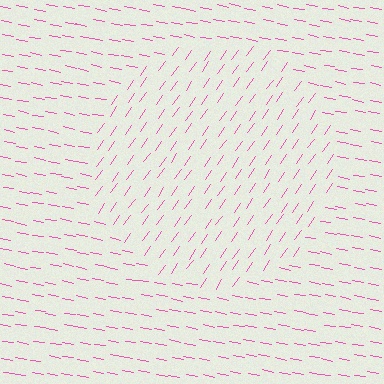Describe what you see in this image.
The image is filled with small pink line segments. A circle region in the image has lines oriented differently from the surrounding lines, creating a visible texture boundary.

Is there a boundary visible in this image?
Yes, there is a texture boundary formed by a change in line orientation.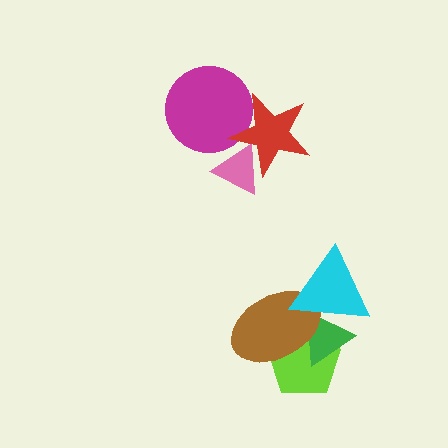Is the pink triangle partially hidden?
Yes, it is partially covered by another shape.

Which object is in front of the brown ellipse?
The cyan triangle is in front of the brown ellipse.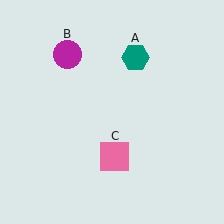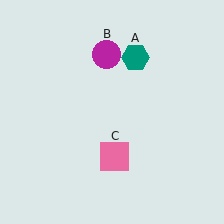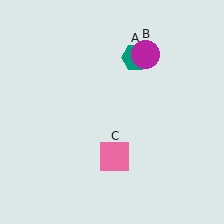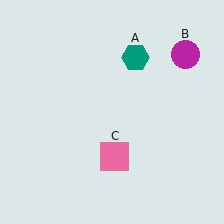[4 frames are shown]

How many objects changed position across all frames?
1 object changed position: magenta circle (object B).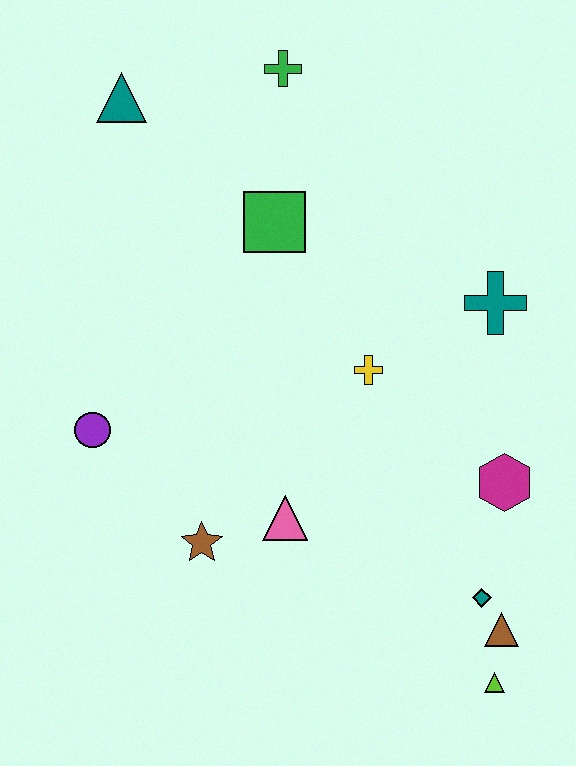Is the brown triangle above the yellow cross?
No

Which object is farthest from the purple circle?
The lime triangle is farthest from the purple circle.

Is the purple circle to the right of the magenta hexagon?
No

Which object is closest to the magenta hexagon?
The teal diamond is closest to the magenta hexagon.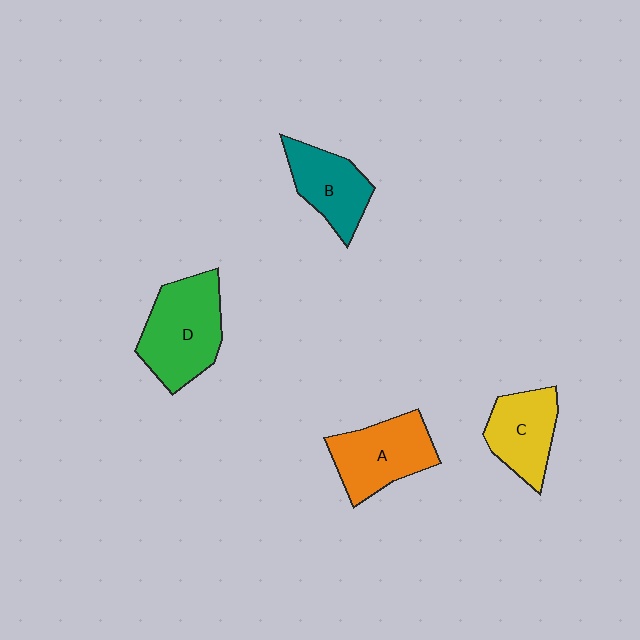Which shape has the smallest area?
Shape B (teal).